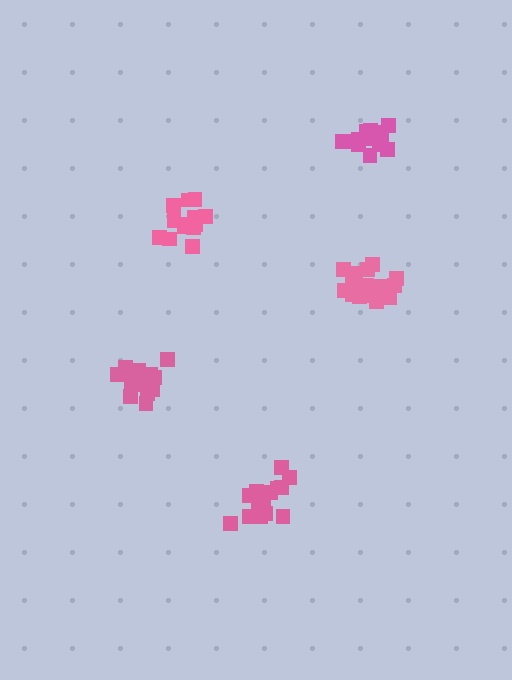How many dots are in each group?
Group 1: 18 dots, Group 2: 13 dots, Group 3: 15 dots, Group 4: 17 dots, Group 5: 17 dots (80 total).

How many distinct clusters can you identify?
There are 5 distinct clusters.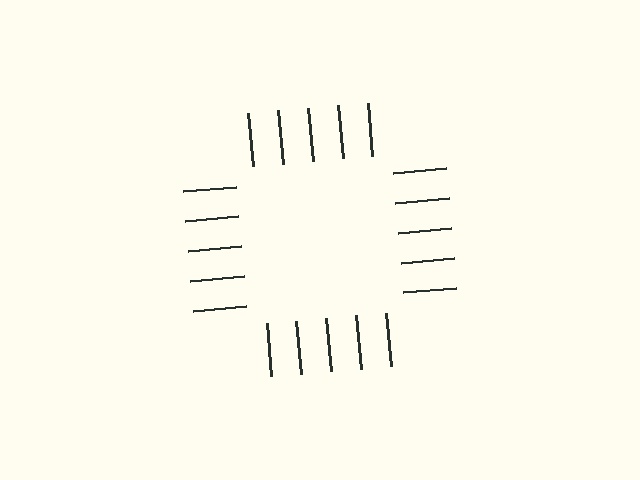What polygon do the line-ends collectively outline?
An illusory square — the line segments terminate on its edges but no continuous stroke is drawn.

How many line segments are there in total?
20 — 5 along each of the 4 edges.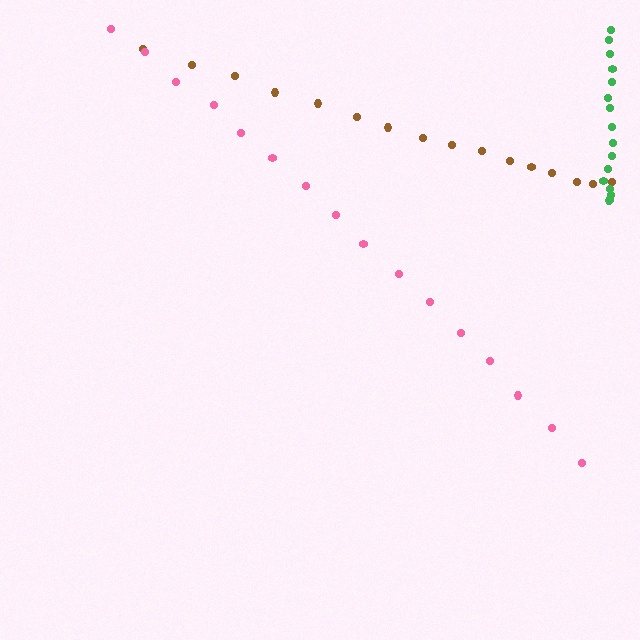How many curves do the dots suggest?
There are 3 distinct paths.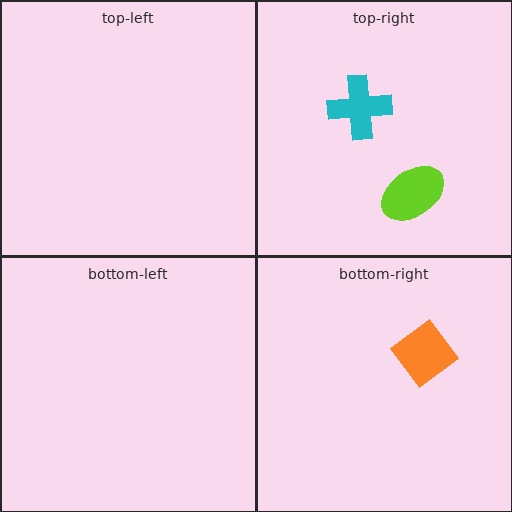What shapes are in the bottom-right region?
The orange diamond.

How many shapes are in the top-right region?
2.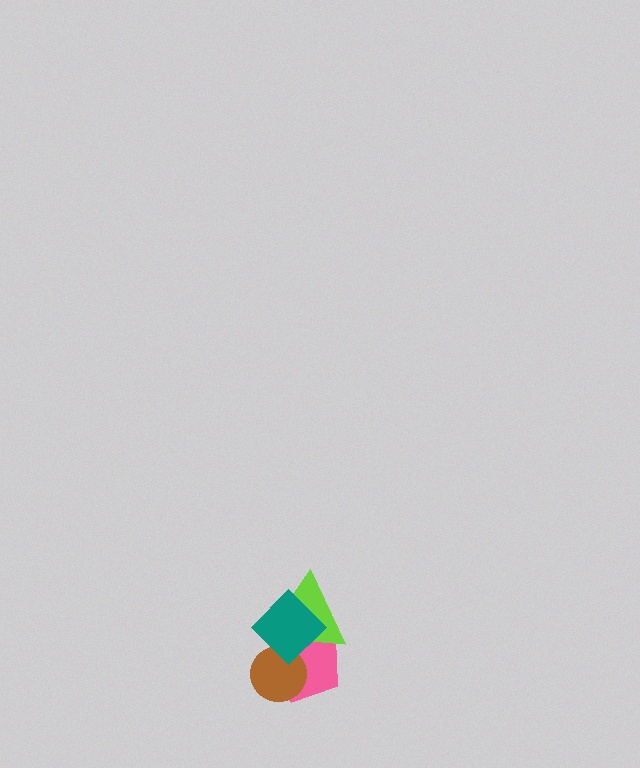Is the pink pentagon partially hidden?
Yes, it is partially covered by another shape.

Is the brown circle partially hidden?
Yes, it is partially covered by another shape.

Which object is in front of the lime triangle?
The teal diamond is in front of the lime triangle.